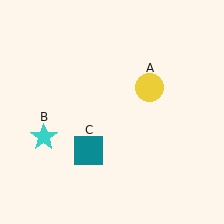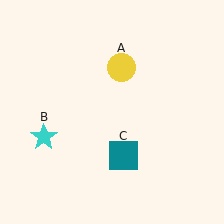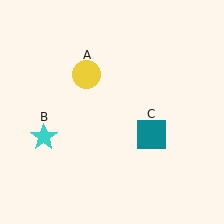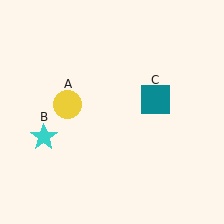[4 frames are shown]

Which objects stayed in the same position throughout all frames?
Cyan star (object B) remained stationary.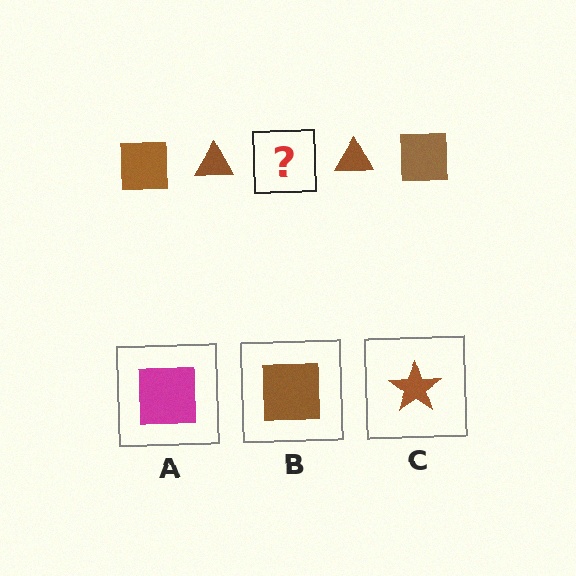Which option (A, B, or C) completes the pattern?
B.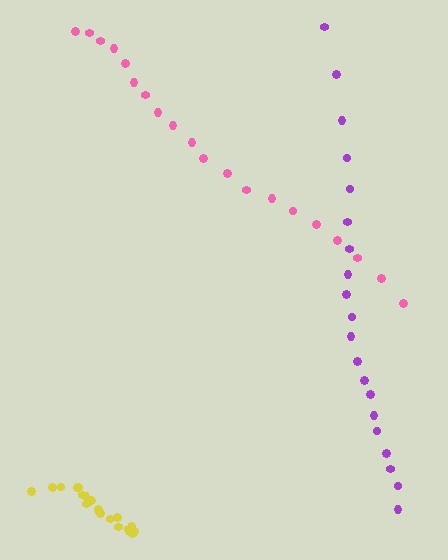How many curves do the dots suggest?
There are 3 distinct paths.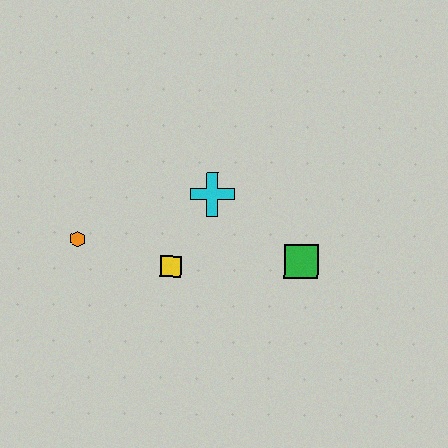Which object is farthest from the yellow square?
The green square is farthest from the yellow square.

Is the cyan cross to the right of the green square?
No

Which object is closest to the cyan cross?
The yellow square is closest to the cyan cross.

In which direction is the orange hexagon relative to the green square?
The orange hexagon is to the left of the green square.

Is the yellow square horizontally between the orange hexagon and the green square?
Yes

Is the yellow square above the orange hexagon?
No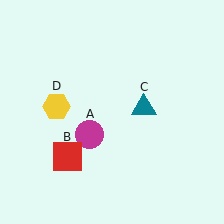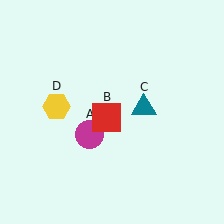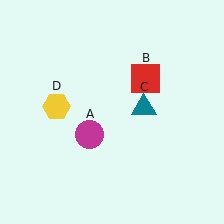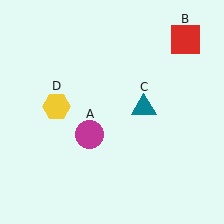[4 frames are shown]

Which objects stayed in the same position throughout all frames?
Magenta circle (object A) and teal triangle (object C) and yellow hexagon (object D) remained stationary.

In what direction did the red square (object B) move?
The red square (object B) moved up and to the right.